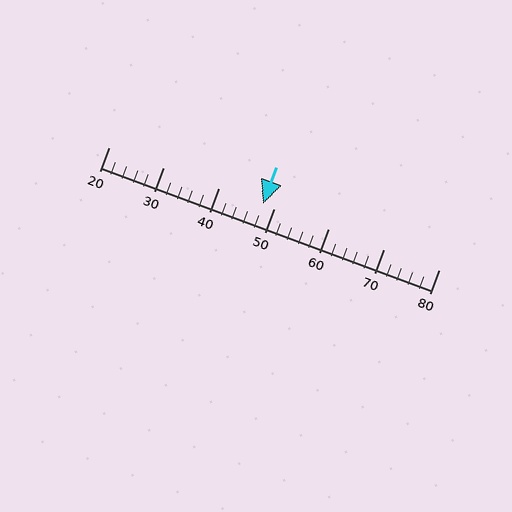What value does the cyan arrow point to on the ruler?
The cyan arrow points to approximately 48.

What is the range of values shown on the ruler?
The ruler shows values from 20 to 80.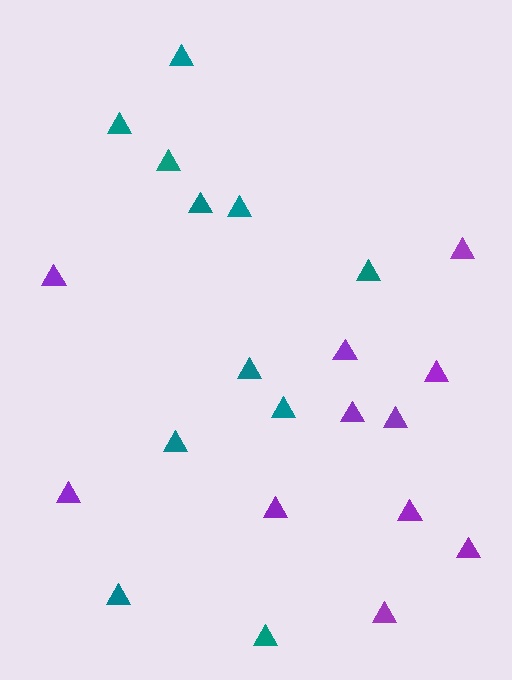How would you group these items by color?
There are 2 groups: one group of teal triangles (11) and one group of purple triangles (11).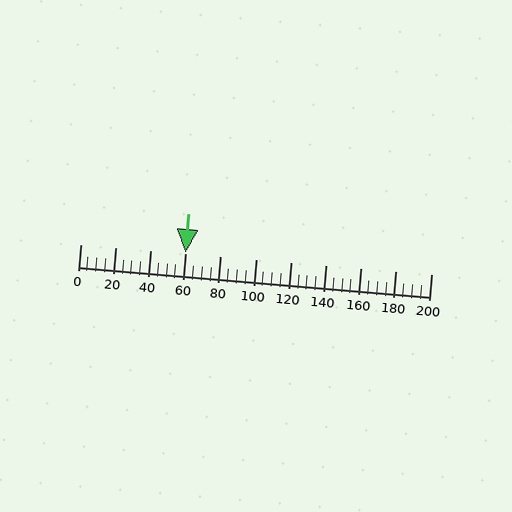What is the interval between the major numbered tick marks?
The major tick marks are spaced 20 units apart.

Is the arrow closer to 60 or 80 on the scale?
The arrow is closer to 60.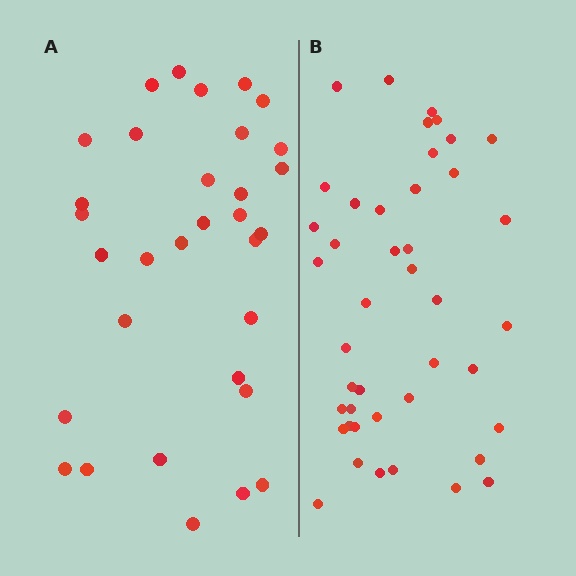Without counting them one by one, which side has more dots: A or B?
Region B (the right region) has more dots.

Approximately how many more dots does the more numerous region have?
Region B has roughly 12 or so more dots than region A.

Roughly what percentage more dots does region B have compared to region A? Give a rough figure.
About 35% more.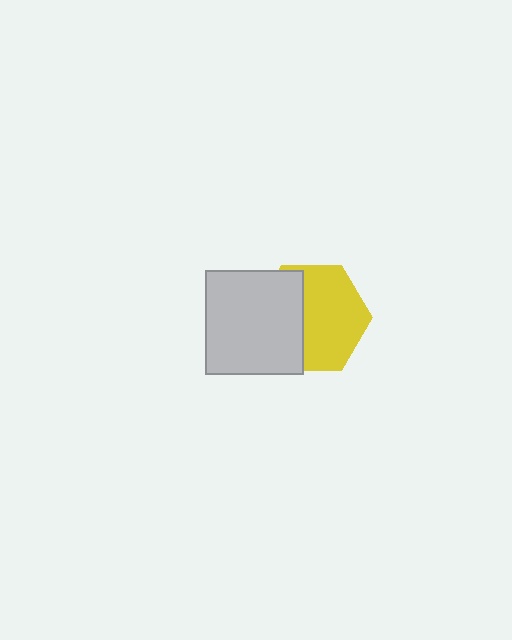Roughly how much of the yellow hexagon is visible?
About half of it is visible (roughly 60%).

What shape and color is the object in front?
The object in front is a light gray rectangle.